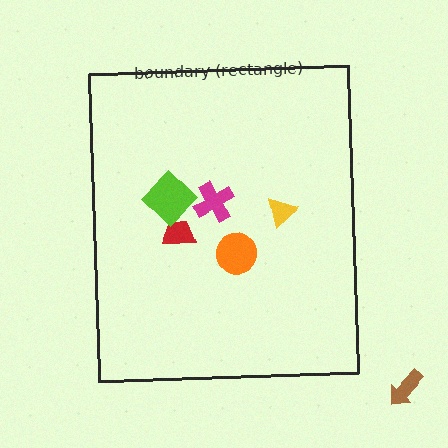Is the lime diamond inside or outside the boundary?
Inside.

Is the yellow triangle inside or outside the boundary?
Inside.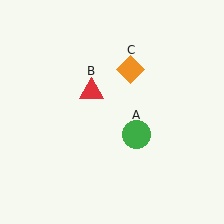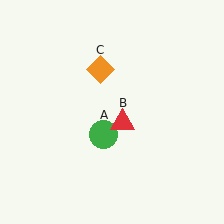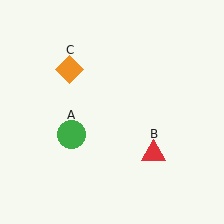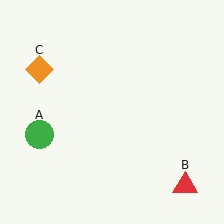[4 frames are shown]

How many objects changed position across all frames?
3 objects changed position: green circle (object A), red triangle (object B), orange diamond (object C).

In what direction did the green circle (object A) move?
The green circle (object A) moved left.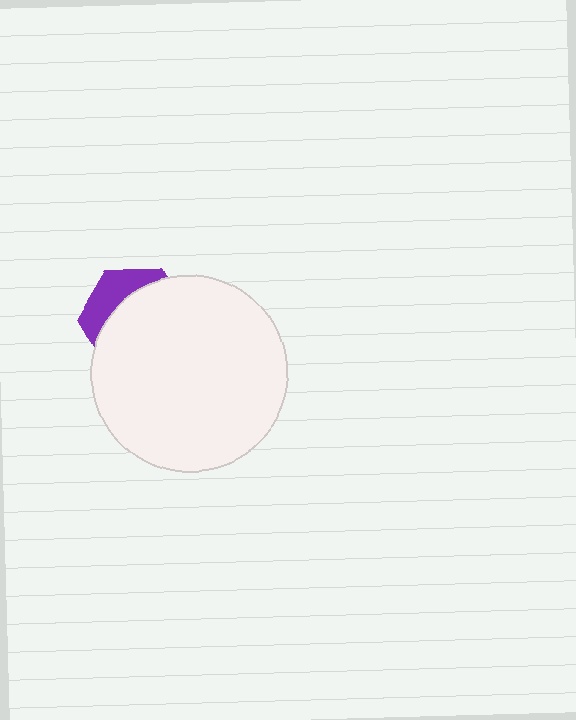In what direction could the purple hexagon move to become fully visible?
The purple hexagon could move toward the upper-left. That would shift it out from behind the white circle entirely.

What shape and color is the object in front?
The object in front is a white circle.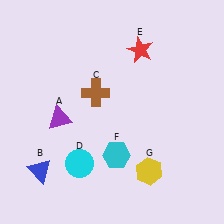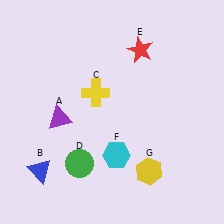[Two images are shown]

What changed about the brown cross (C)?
In Image 1, C is brown. In Image 2, it changed to yellow.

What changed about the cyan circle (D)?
In Image 1, D is cyan. In Image 2, it changed to green.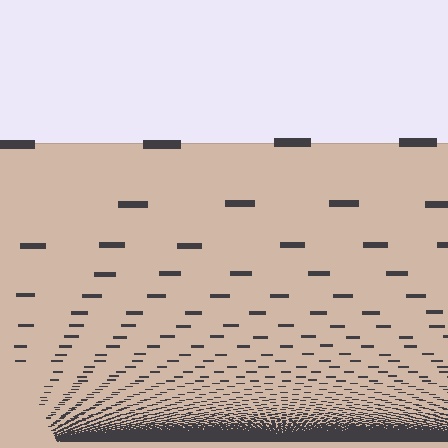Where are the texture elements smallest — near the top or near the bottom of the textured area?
Near the bottom.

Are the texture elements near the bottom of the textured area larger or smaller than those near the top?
Smaller. The gradient is inverted — elements near the bottom are smaller and denser.